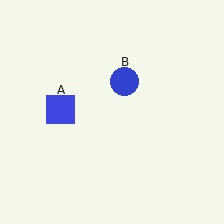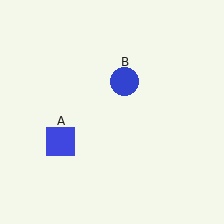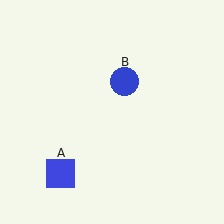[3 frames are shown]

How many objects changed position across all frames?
1 object changed position: blue square (object A).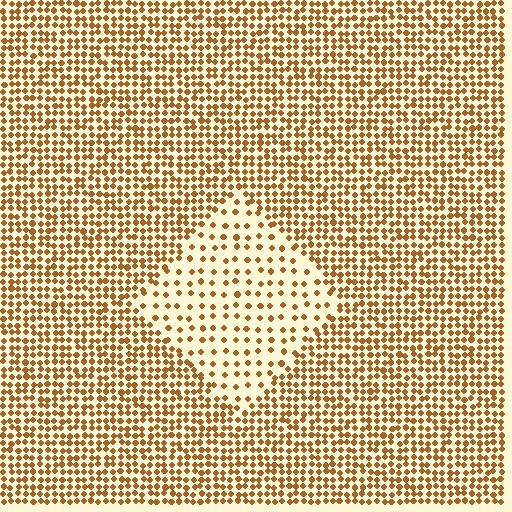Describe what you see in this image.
The image contains small brown elements arranged at two different densities. A diamond-shaped region is visible where the elements are less densely packed than the surrounding area.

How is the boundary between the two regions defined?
The boundary is defined by a change in element density (approximately 2.5x ratio). All elements are the same color, size, and shape.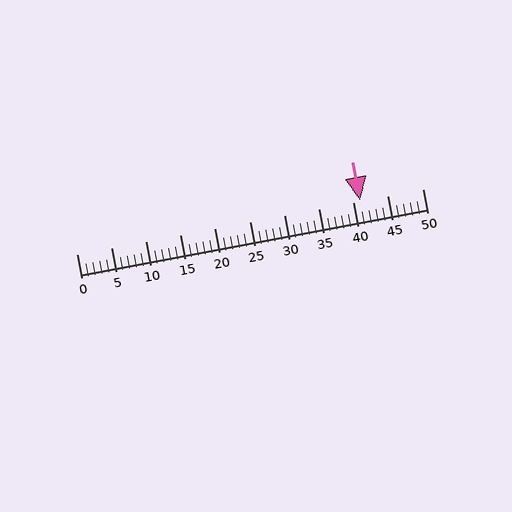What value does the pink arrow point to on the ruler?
The pink arrow points to approximately 41.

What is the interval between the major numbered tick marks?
The major tick marks are spaced 5 units apart.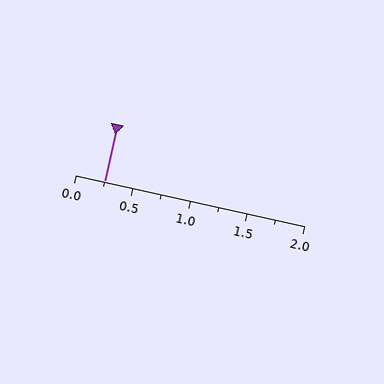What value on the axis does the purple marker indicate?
The marker indicates approximately 0.25.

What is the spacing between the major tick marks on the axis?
The major ticks are spaced 0.5 apart.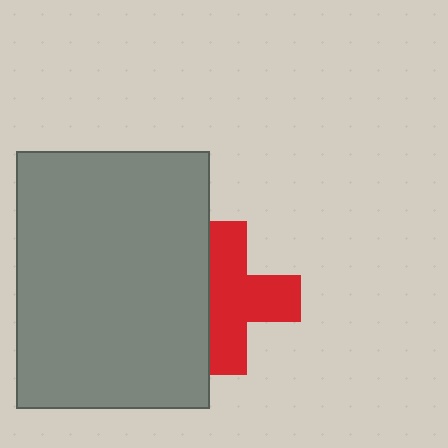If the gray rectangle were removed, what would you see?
You would see the complete red cross.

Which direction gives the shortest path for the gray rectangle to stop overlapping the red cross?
Moving left gives the shortest separation.